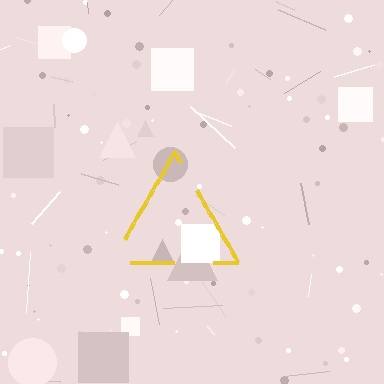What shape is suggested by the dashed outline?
The dashed outline suggests a triangle.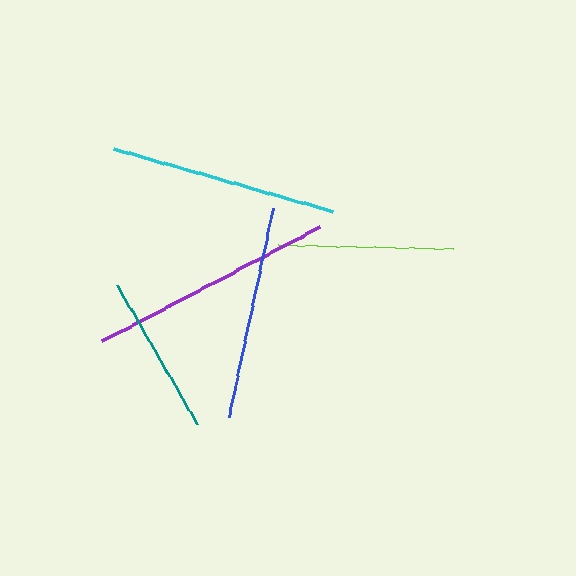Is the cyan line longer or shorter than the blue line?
The cyan line is longer than the blue line.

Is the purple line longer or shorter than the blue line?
The purple line is longer than the blue line.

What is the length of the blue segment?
The blue segment is approximately 213 pixels long.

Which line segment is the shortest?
The teal line is the shortest at approximately 160 pixels.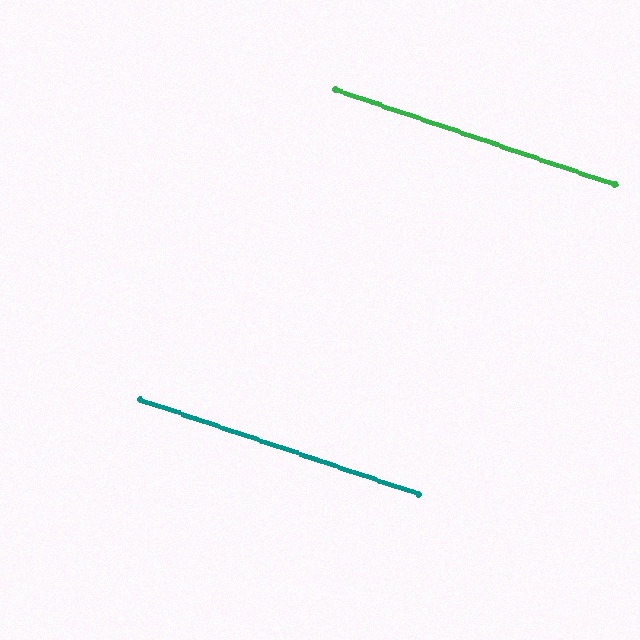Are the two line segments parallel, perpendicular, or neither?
Parallel — their directions differ by only 0.2°.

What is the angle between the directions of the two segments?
Approximately 0 degrees.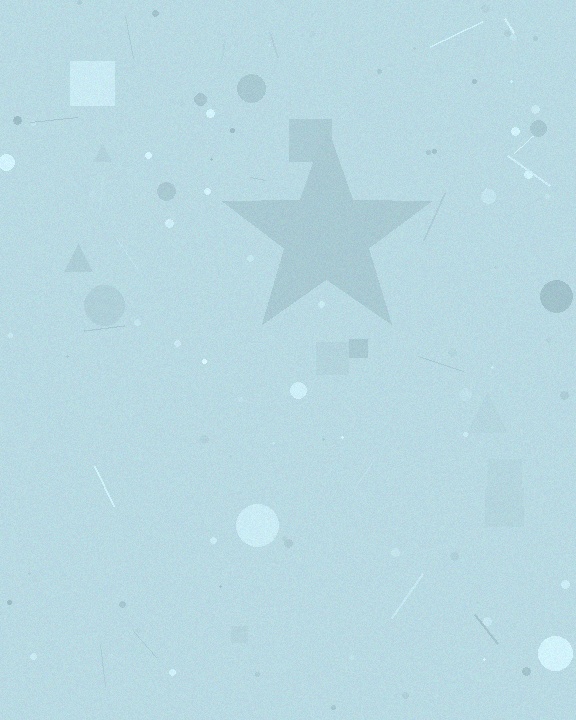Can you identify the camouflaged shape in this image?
The camouflaged shape is a star.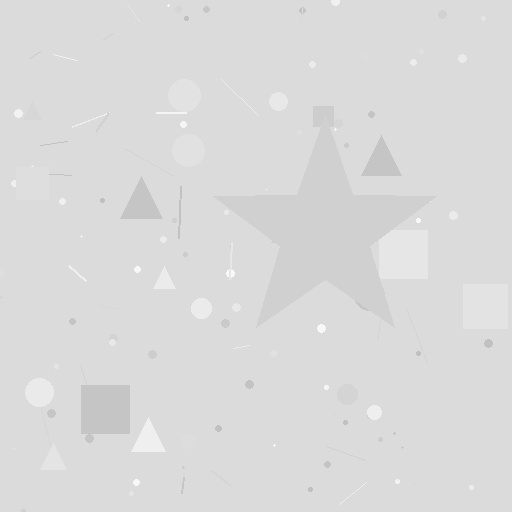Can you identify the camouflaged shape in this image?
The camouflaged shape is a star.